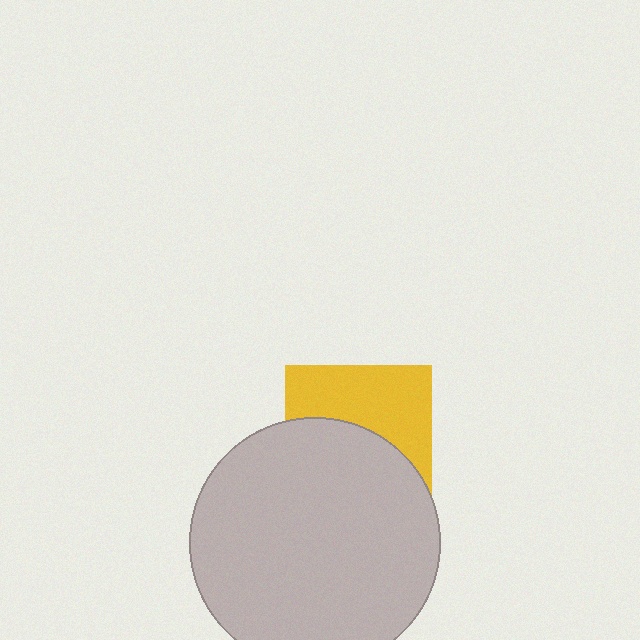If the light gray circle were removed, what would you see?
You would see the complete yellow square.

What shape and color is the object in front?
The object in front is a light gray circle.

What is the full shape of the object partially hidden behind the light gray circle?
The partially hidden object is a yellow square.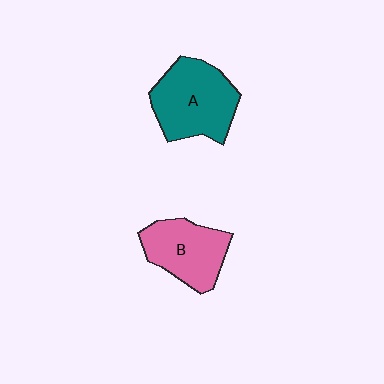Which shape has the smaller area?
Shape B (pink).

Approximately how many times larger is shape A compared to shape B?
Approximately 1.3 times.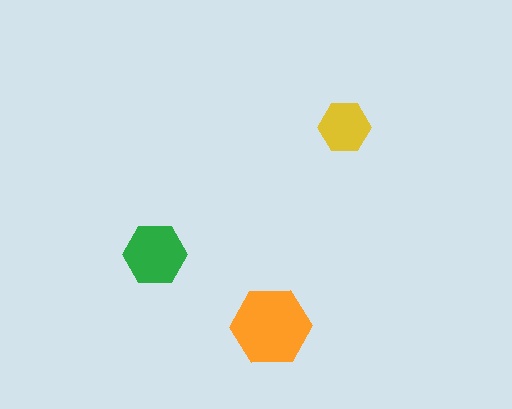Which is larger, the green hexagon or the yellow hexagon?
The green one.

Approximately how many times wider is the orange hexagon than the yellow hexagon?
About 1.5 times wider.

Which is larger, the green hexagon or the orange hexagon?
The orange one.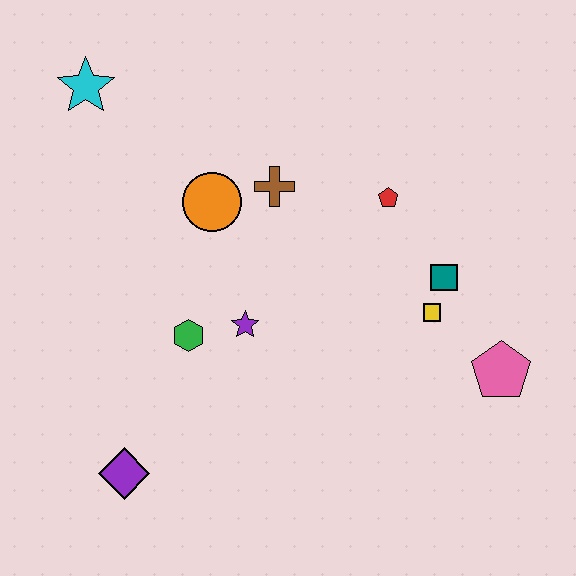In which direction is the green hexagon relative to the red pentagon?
The green hexagon is to the left of the red pentagon.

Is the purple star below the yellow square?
Yes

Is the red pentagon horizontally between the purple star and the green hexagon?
No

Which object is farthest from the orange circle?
The pink pentagon is farthest from the orange circle.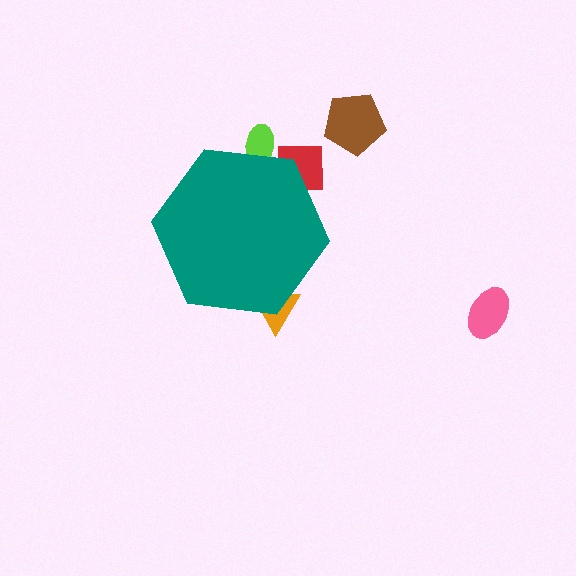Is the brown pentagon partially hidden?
No, the brown pentagon is fully visible.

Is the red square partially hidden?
Yes, the red square is partially hidden behind the teal hexagon.